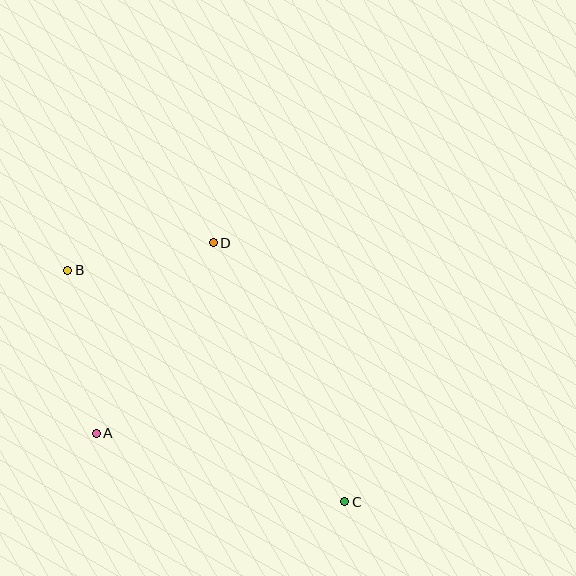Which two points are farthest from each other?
Points B and C are farthest from each other.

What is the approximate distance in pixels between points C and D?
The distance between C and D is approximately 290 pixels.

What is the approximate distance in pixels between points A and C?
The distance between A and C is approximately 257 pixels.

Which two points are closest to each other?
Points B and D are closest to each other.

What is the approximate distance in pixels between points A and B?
The distance between A and B is approximately 166 pixels.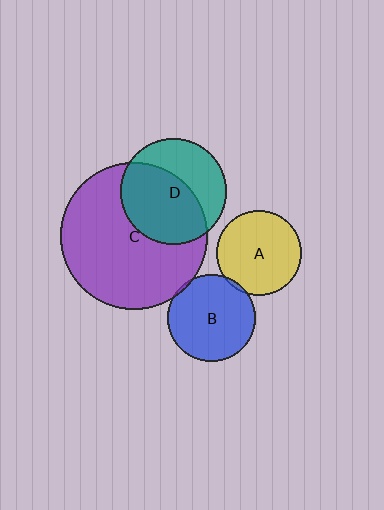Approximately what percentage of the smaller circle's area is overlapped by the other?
Approximately 60%.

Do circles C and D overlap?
Yes.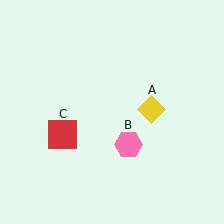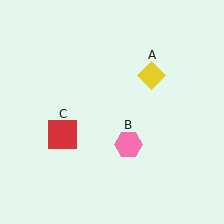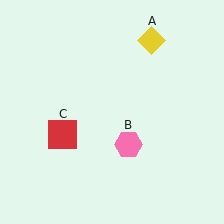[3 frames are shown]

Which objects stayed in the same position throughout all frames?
Pink hexagon (object B) and red square (object C) remained stationary.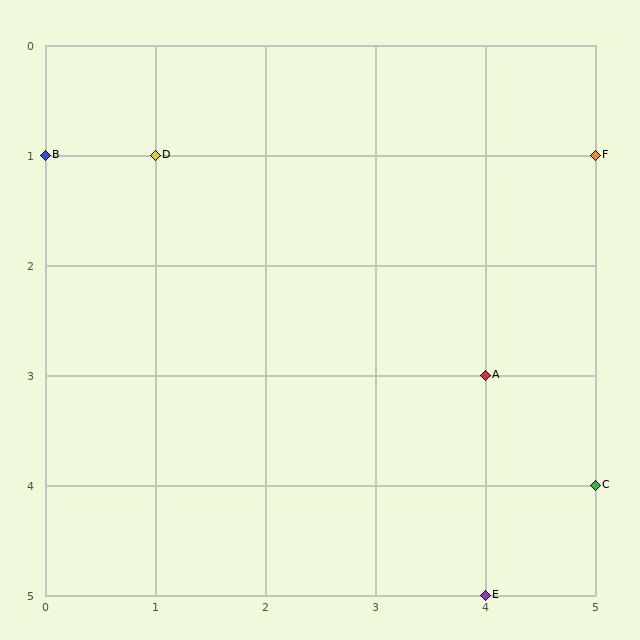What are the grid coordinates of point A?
Point A is at grid coordinates (4, 3).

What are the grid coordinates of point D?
Point D is at grid coordinates (1, 1).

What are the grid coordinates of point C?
Point C is at grid coordinates (5, 4).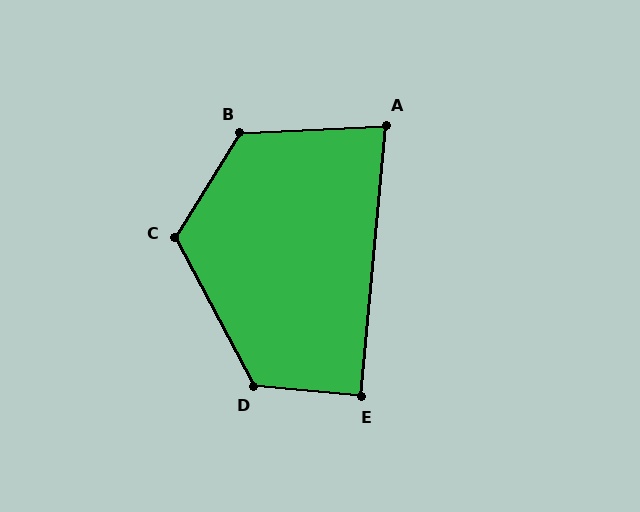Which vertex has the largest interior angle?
B, at approximately 125 degrees.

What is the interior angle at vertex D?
Approximately 123 degrees (obtuse).